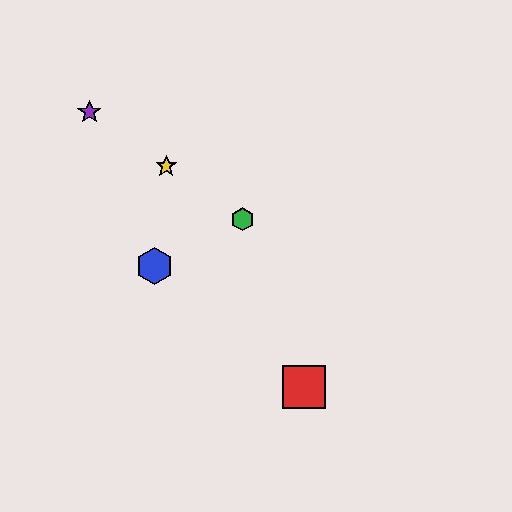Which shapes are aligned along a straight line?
The green hexagon, the yellow star, the purple star are aligned along a straight line.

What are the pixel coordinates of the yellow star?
The yellow star is at (166, 166).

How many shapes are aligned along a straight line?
3 shapes (the green hexagon, the yellow star, the purple star) are aligned along a straight line.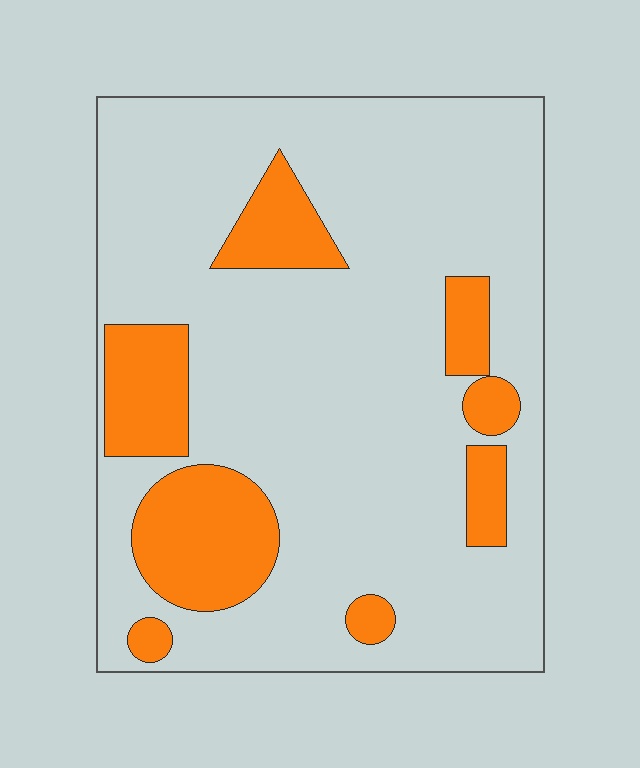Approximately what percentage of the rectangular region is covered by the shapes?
Approximately 20%.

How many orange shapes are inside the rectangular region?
8.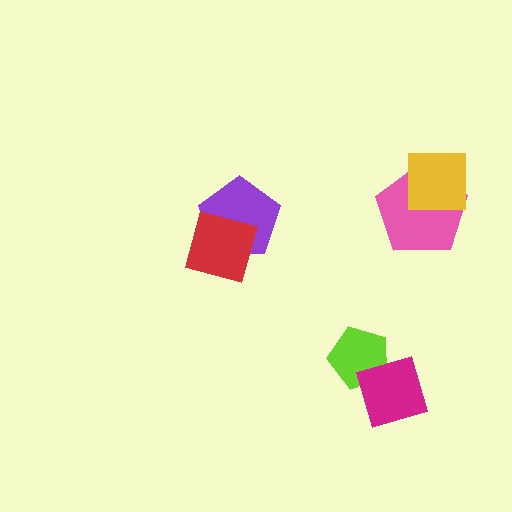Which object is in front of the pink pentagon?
The yellow square is in front of the pink pentagon.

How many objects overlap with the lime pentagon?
1 object overlaps with the lime pentagon.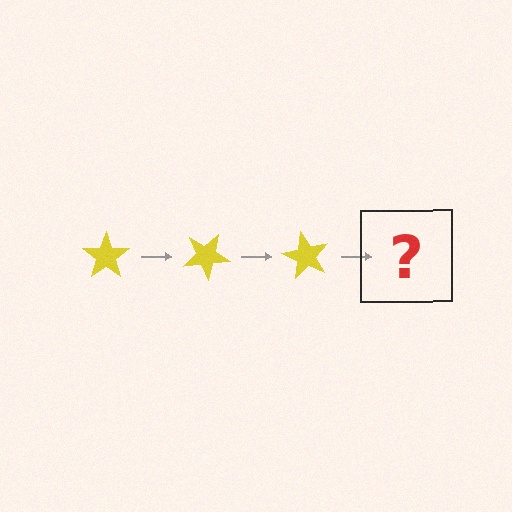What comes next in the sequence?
The next element should be a yellow star rotated 90 degrees.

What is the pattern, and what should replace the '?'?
The pattern is that the star rotates 30 degrees each step. The '?' should be a yellow star rotated 90 degrees.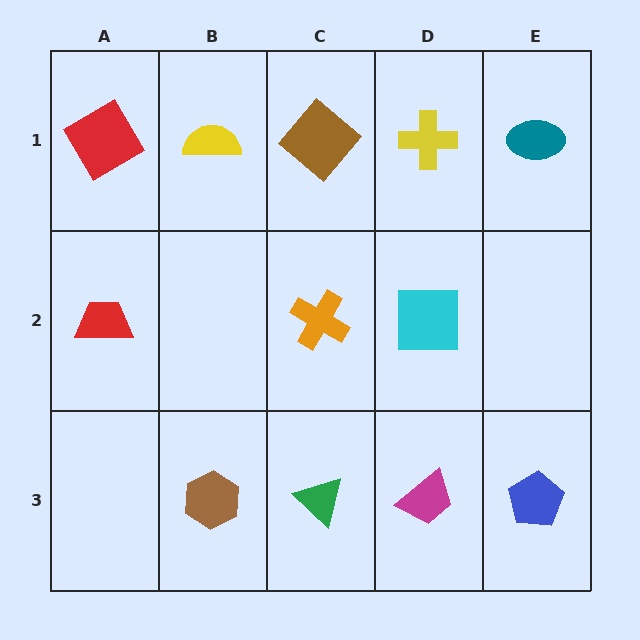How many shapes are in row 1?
5 shapes.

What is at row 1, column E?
A teal ellipse.